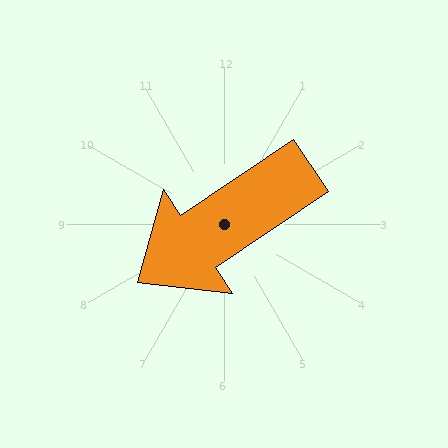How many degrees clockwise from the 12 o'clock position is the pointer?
Approximately 236 degrees.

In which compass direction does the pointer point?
Southwest.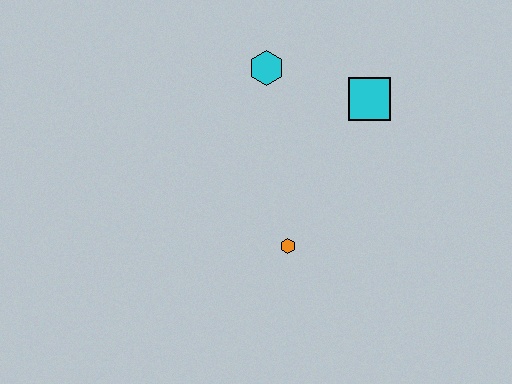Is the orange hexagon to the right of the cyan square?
No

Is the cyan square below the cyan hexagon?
Yes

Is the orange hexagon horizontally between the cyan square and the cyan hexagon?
Yes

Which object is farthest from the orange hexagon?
The cyan hexagon is farthest from the orange hexagon.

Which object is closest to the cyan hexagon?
The cyan square is closest to the cyan hexagon.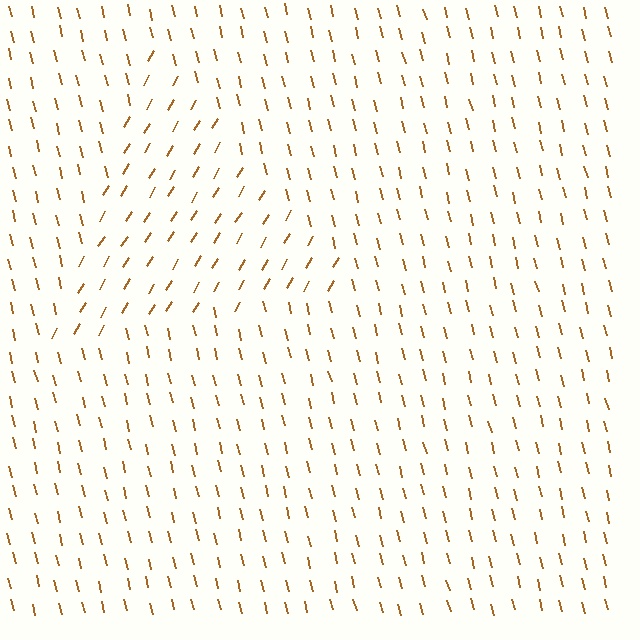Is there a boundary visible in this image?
Yes, there is a texture boundary formed by a change in line orientation.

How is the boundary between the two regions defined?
The boundary is defined purely by a change in line orientation (approximately 45 degrees difference). All lines are the same color and thickness.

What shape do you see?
I see a triangle.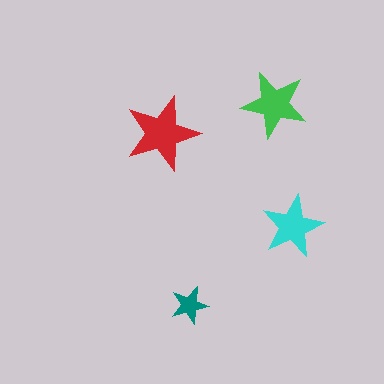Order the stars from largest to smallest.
the red one, the green one, the cyan one, the teal one.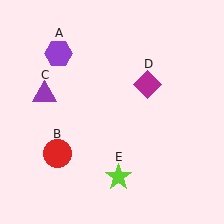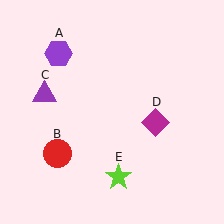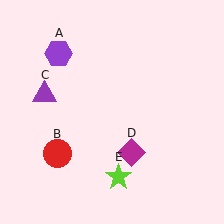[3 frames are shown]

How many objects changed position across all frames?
1 object changed position: magenta diamond (object D).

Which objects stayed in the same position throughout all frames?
Purple hexagon (object A) and red circle (object B) and purple triangle (object C) and lime star (object E) remained stationary.